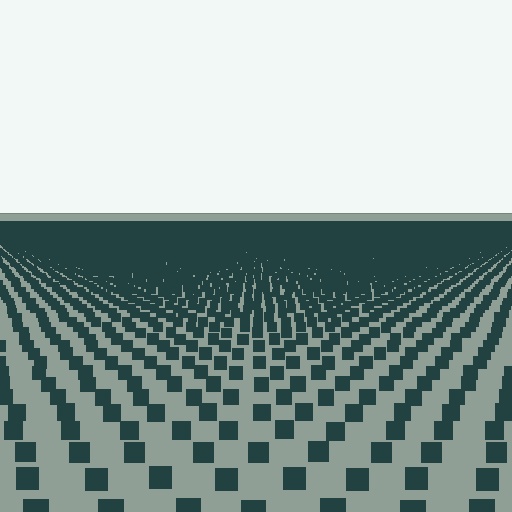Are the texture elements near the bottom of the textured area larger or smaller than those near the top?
Larger. Near the bottom, elements are closer to the viewer and appear at a bigger on-screen size.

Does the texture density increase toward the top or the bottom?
Density increases toward the top.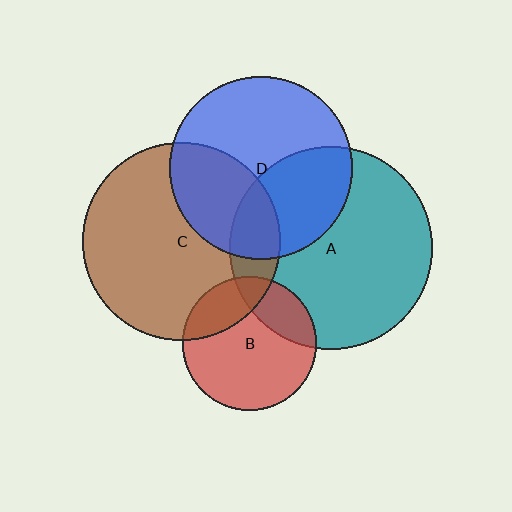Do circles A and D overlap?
Yes.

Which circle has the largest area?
Circle A (teal).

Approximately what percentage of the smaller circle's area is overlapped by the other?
Approximately 35%.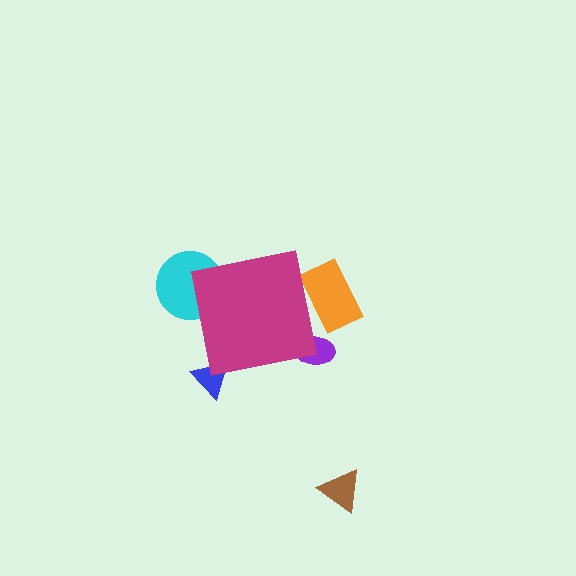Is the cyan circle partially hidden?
Yes, the cyan circle is partially hidden behind the magenta square.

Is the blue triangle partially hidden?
Yes, the blue triangle is partially hidden behind the magenta square.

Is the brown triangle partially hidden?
No, the brown triangle is fully visible.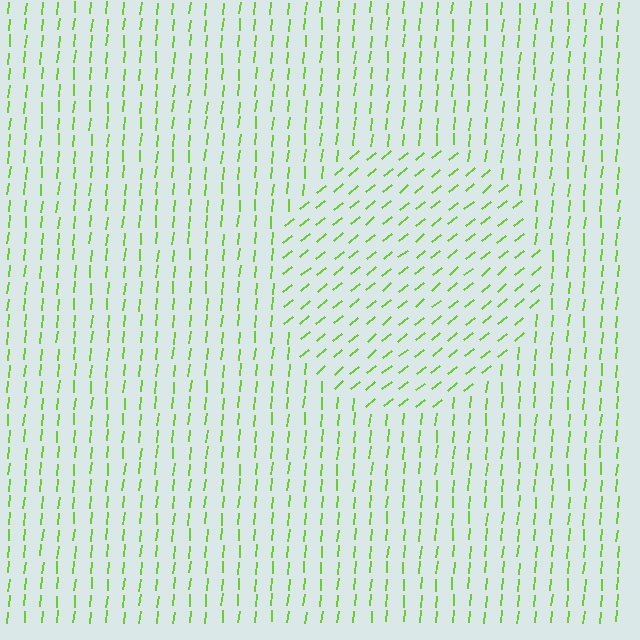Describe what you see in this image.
The image is filled with small lime line segments. A circle region in the image has lines oriented differently from the surrounding lines, creating a visible texture boundary.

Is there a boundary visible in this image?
Yes, there is a texture boundary formed by a change in line orientation.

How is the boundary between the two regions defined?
The boundary is defined purely by a change in line orientation (approximately 45 degrees difference). All lines are the same color and thickness.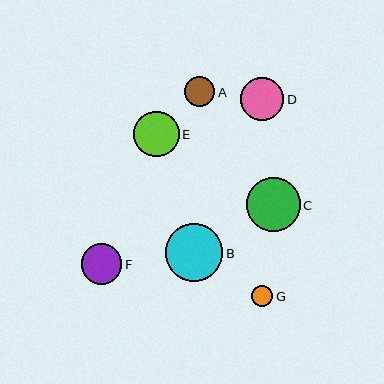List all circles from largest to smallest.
From largest to smallest: B, C, E, D, F, A, G.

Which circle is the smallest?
Circle G is the smallest with a size of approximately 21 pixels.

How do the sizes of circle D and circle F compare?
Circle D and circle F are approximately the same size.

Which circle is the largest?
Circle B is the largest with a size of approximately 58 pixels.